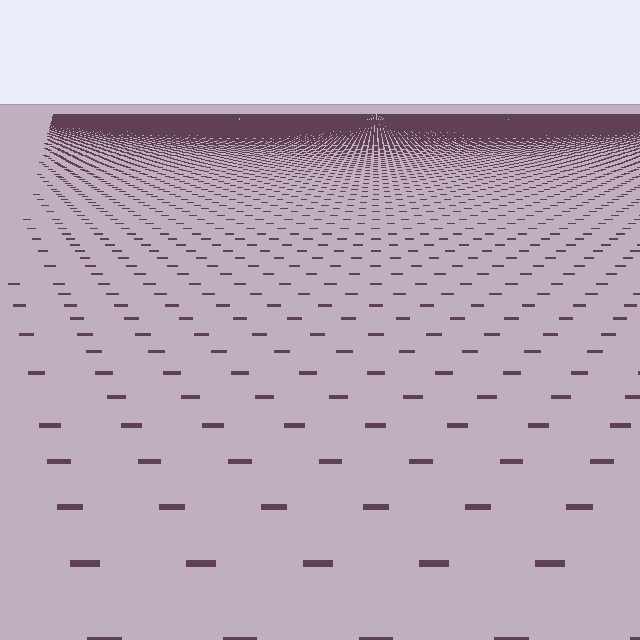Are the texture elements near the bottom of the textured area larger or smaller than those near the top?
Larger. Near the bottom, elements are closer to the viewer and appear at a bigger on-screen size.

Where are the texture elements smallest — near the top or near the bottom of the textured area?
Near the top.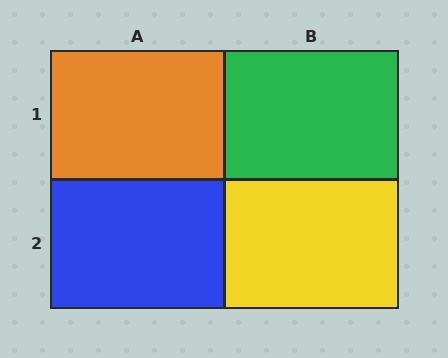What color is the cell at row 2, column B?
Yellow.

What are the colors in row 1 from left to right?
Orange, green.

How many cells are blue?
1 cell is blue.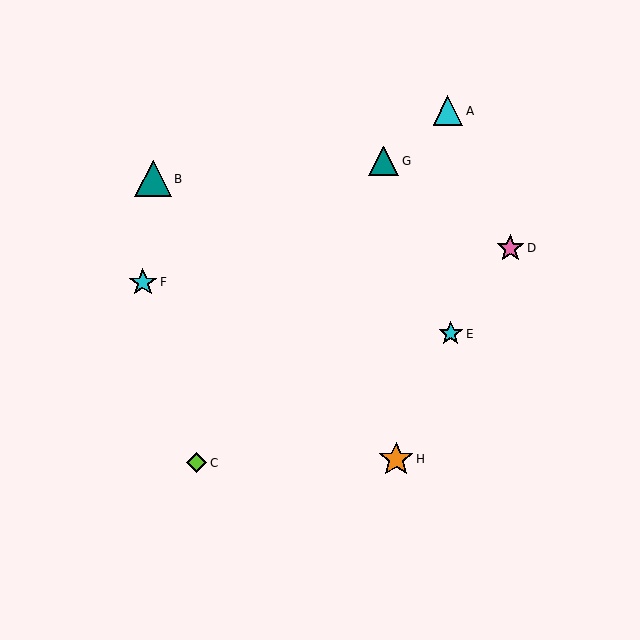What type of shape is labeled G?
Shape G is a teal triangle.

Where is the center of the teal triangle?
The center of the teal triangle is at (153, 179).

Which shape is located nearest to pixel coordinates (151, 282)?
The cyan star (labeled F) at (143, 282) is nearest to that location.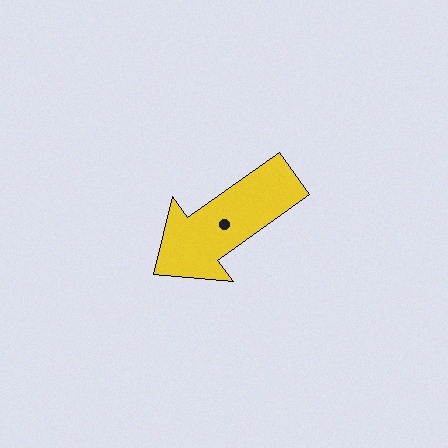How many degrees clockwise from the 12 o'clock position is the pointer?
Approximately 234 degrees.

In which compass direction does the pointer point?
Southwest.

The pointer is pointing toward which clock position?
Roughly 8 o'clock.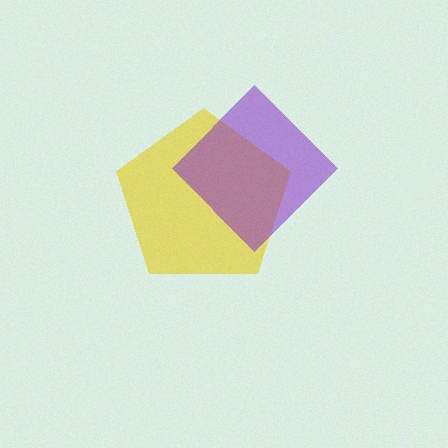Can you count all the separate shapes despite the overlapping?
Yes, there are 2 separate shapes.